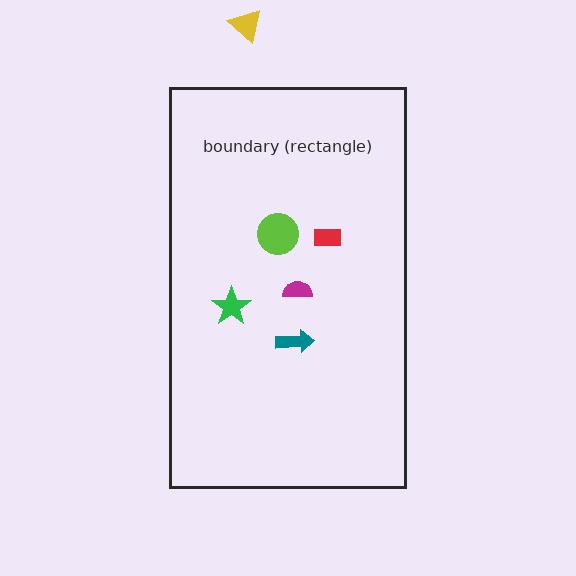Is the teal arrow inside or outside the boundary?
Inside.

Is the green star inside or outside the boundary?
Inside.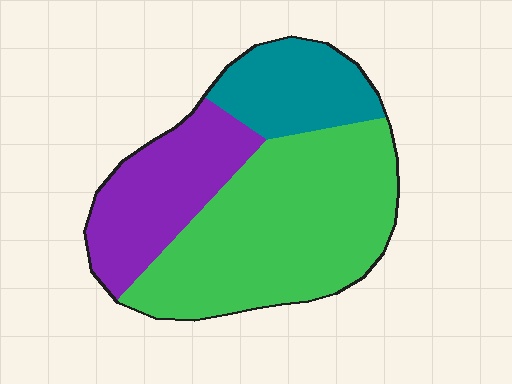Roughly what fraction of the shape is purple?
Purple covers about 25% of the shape.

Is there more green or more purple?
Green.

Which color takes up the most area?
Green, at roughly 55%.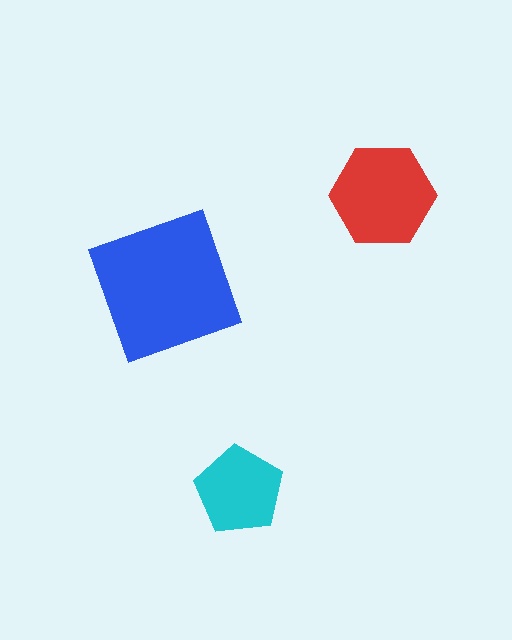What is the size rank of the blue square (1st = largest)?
1st.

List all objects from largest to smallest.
The blue square, the red hexagon, the cyan pentagon.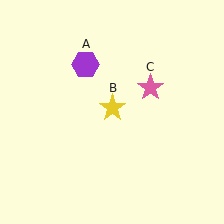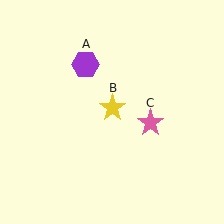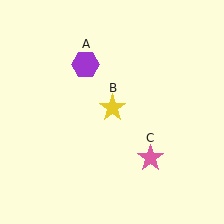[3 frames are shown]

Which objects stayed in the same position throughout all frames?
Purple hexagon (object A) and yellow star (object B) remained stationary.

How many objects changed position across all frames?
1 object changed position: pink star (object C).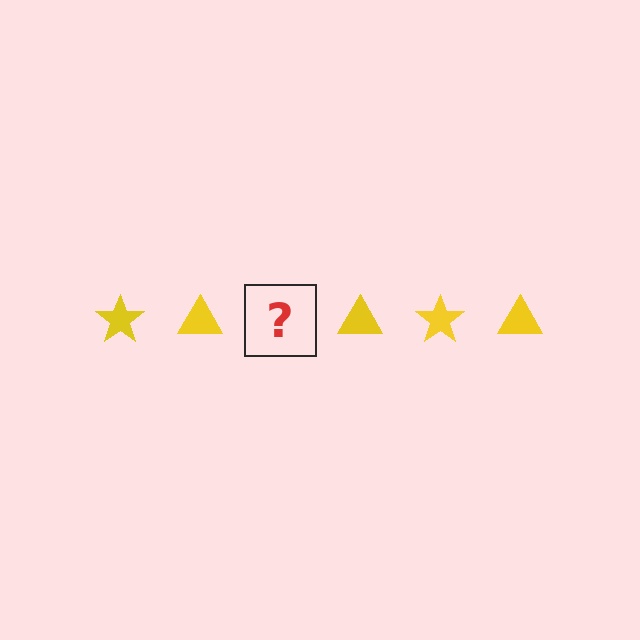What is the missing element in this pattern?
The missing element is a yellow star.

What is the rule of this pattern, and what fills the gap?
The rule is that the pattern cycles through star, triangle shapes in yellow. The gap should be filled with a yellow star.